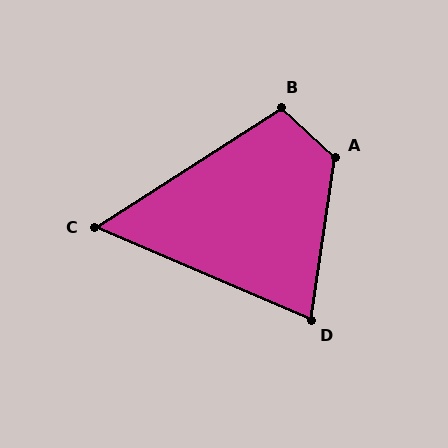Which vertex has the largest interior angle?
A, at approximately 124 degrees.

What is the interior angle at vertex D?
Approximately 75 degrees (acute).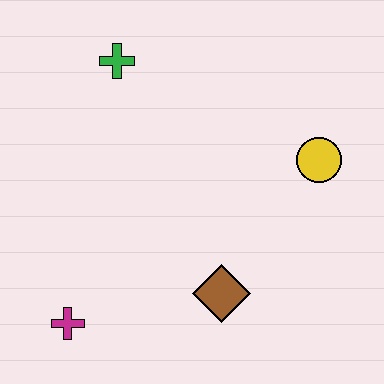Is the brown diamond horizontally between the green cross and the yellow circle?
Yes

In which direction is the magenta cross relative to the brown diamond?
The magenta cross is to the left of the brown diamond.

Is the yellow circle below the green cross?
Yes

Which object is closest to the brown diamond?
The magenta cross is closest to the brown diamond.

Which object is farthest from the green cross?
The magenta cross is farthest from the green cross.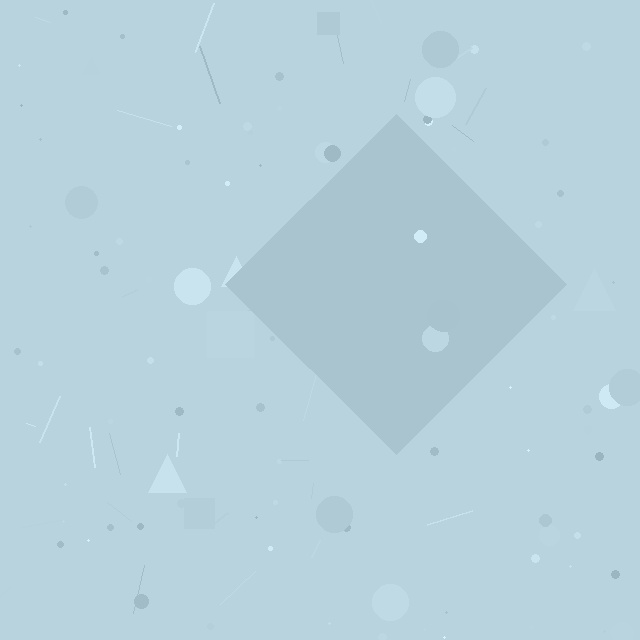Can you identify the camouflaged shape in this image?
The camouflaged shape is a diamond.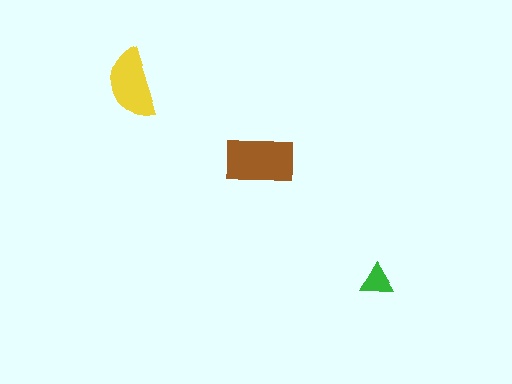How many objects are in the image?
There are 3 objects in the image.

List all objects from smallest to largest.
The green triangle, the yellow semicircle, the brown rectangle.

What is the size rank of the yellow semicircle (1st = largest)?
2nd.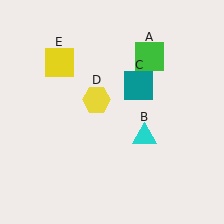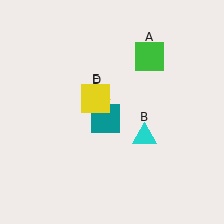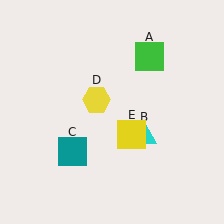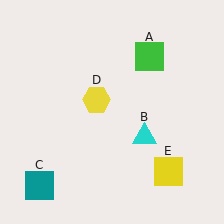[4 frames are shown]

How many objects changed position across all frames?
2 objects changed position: teal square (object C), yellow square (object E).